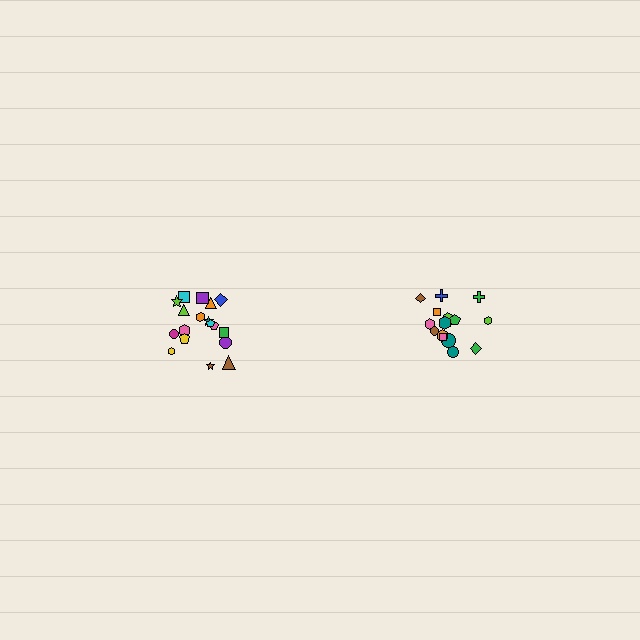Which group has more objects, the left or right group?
The left group.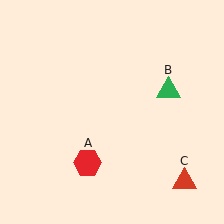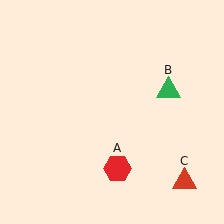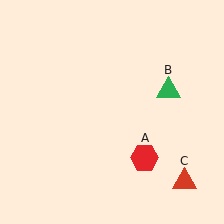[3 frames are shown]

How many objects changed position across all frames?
1 object changed position: red hexagon (object A).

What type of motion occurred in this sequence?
The red hexagon (object A) rotated counterclockwise around the center of the scene.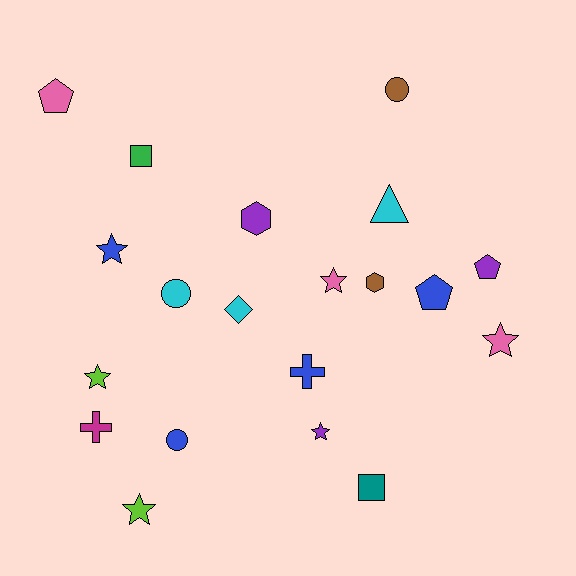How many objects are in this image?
There are 20 objects.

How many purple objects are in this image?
There are 3 purple objects.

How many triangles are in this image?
There is 1 triangle.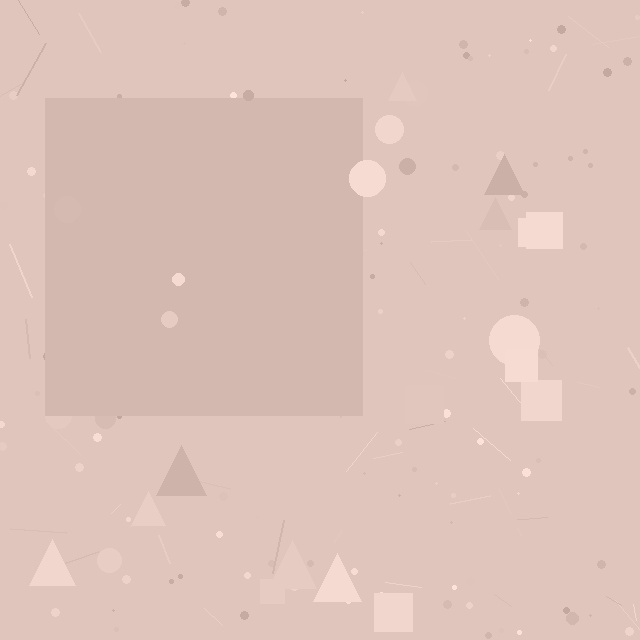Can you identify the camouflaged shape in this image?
The camouflaged shape is a square.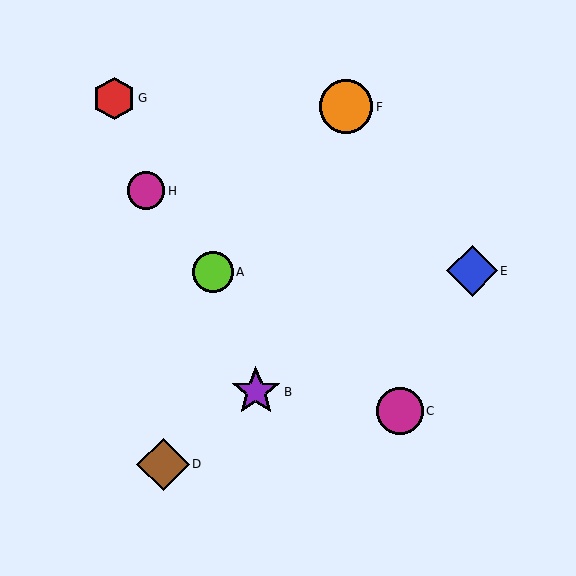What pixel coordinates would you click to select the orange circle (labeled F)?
Click at (346, 107) to select the orange circle F.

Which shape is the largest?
The orange circle (labeled F) is the largest.